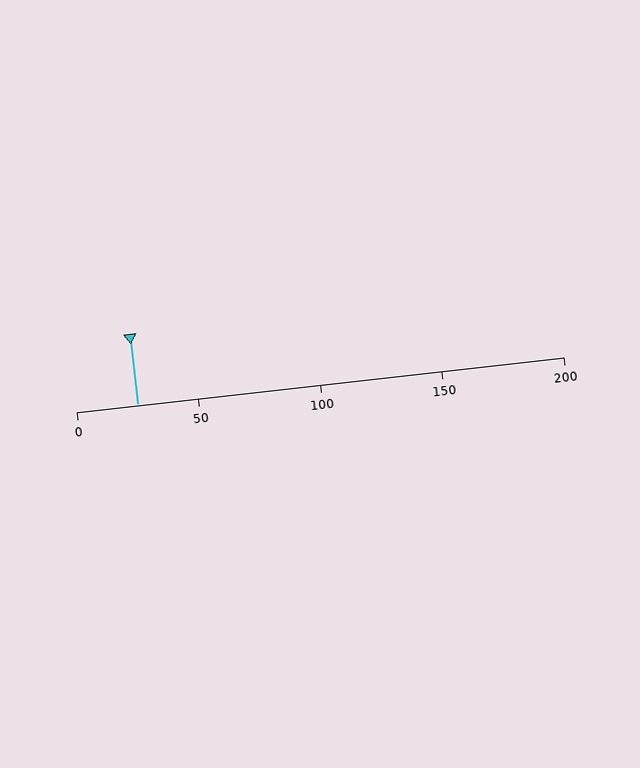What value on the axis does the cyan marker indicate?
The marker indicates approximately 25.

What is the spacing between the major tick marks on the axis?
The major ticks are spaced 50 apart.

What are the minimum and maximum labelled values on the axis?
The axis runs from 0 to 200.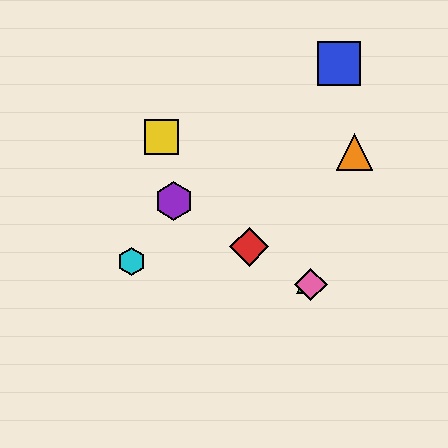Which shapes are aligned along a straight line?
The red diamond, the green triangle, the purple hexagon, the pink diamond are aligned along a straight line.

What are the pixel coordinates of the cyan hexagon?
The cyan hexagon is at (132, 261).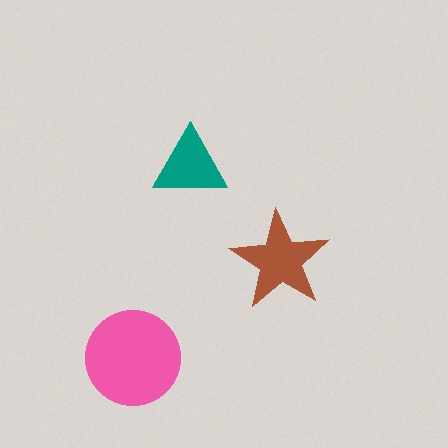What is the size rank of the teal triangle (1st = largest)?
3rd.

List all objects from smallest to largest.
The teal triangle, the brown star, the pink circle.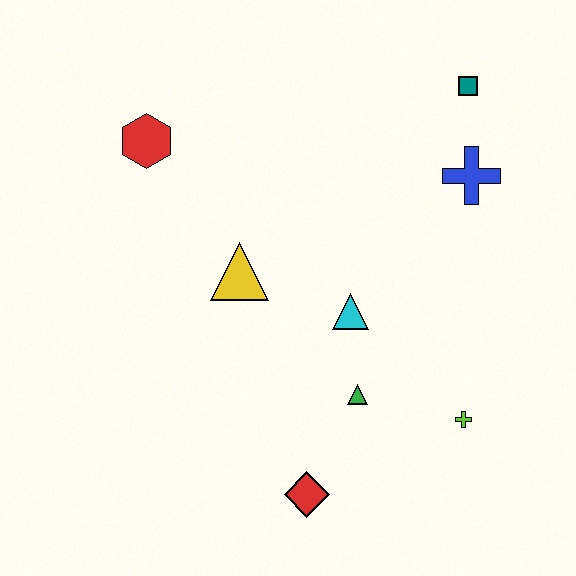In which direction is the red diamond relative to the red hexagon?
The red diamond is below the red hexagon.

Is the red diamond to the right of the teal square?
No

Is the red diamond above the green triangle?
No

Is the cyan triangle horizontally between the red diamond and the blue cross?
Yes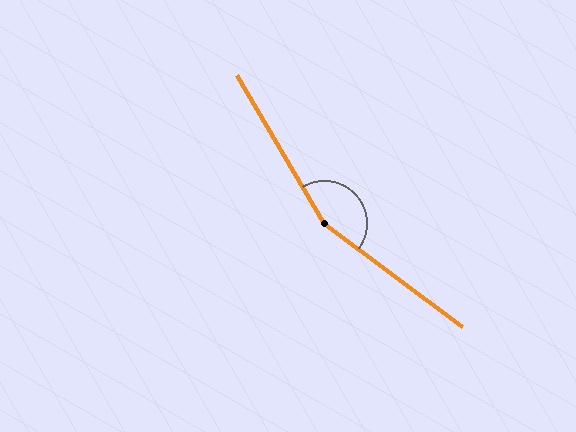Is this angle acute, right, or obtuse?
It is obtuse.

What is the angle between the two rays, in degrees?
Approximately 157 degrees.